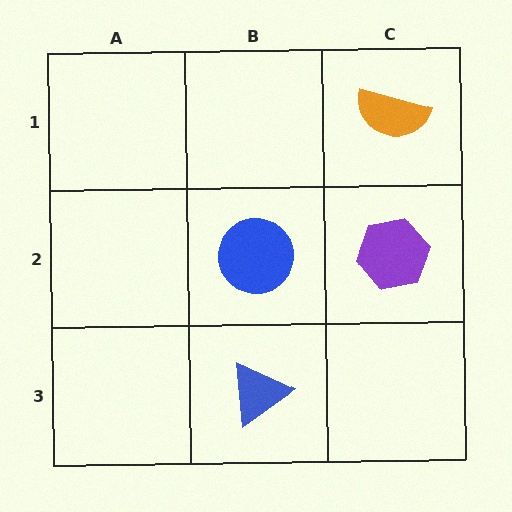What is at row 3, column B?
A blue triangle.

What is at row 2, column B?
A blue circle.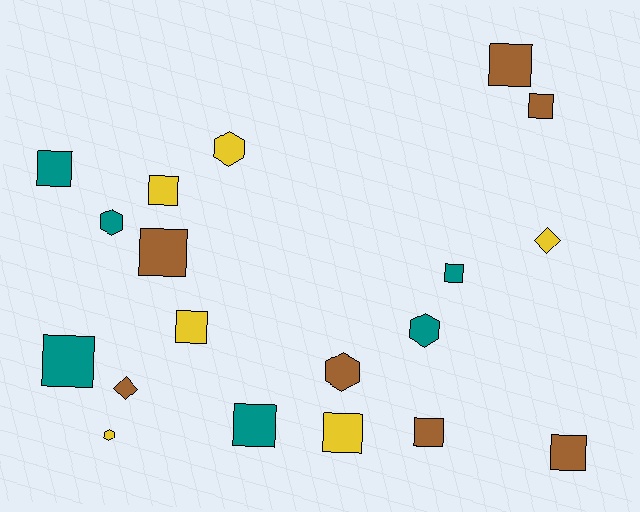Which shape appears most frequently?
Square, with 12 objects.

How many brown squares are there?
There are 5 brown squares.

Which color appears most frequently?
Brown, with 7 objects.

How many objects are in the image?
There are 19 objects.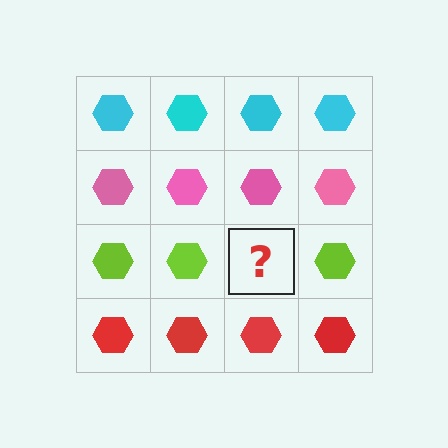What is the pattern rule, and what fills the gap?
The rule is that each row has a consistent color. The gap should be filled with a lime hexagon.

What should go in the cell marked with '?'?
The missing cell should contain a lime hexagon.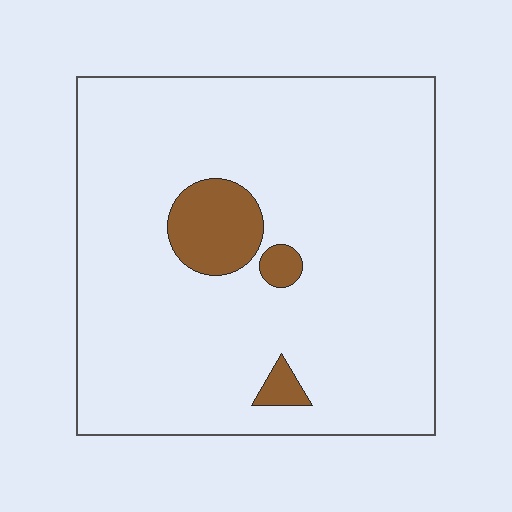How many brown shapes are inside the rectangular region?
3.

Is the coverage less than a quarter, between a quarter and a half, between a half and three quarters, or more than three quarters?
Less than a quarter.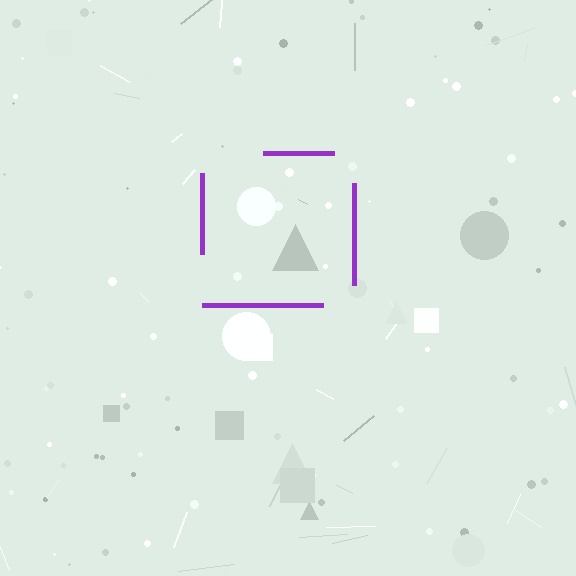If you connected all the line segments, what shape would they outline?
They would outline a square.